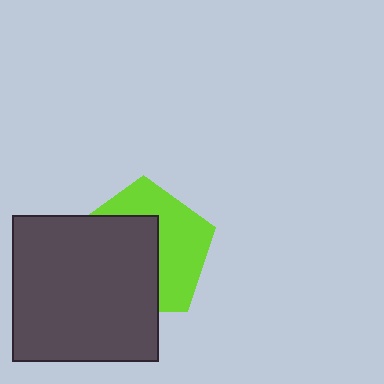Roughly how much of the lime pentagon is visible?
About half of it is visible (roughly 47%).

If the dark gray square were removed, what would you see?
You would see the complete lime pentagon.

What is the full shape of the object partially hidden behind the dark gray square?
The partially hidden object is a lime pentagon.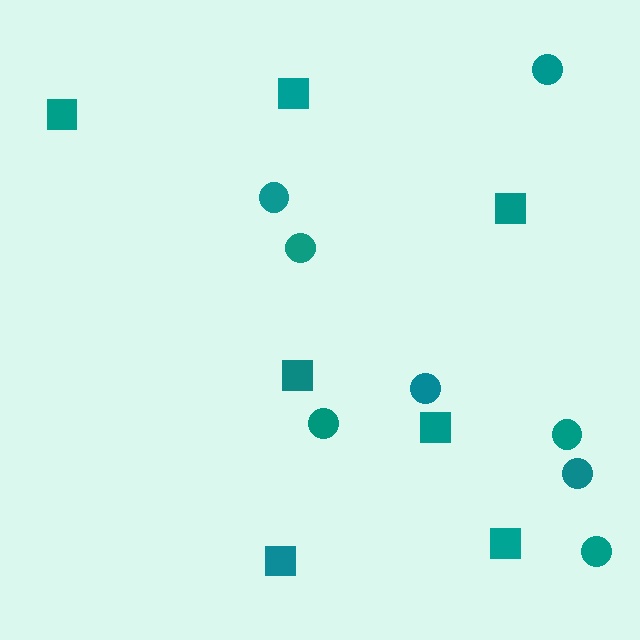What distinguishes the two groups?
There are 2 groups: one group of circles (8) and one group of squares (7).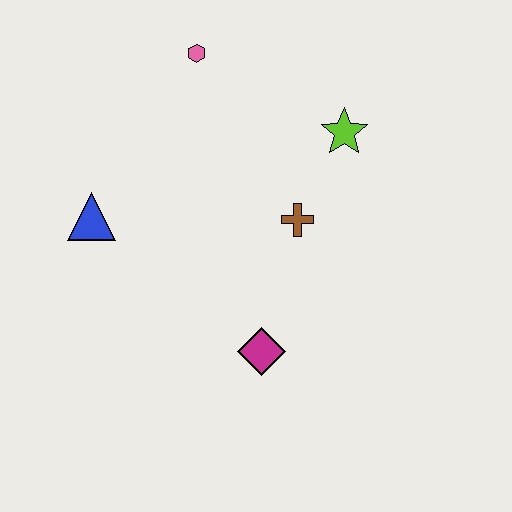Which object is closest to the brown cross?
The lime star is closest to the brown cross.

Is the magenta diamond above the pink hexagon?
No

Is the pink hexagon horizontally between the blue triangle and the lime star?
Yes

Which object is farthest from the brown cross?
The blue triangle is farthest from the brown cross.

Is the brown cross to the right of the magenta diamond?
Yes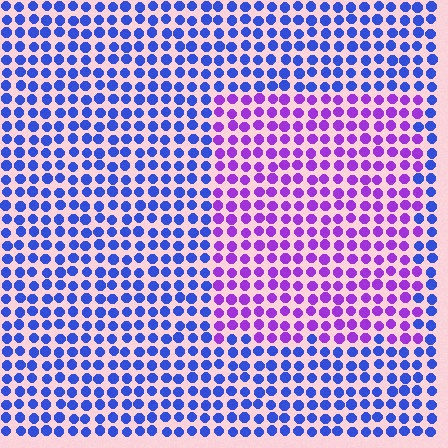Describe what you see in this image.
The image is filled with small blue elements in a uniform arrangement. A rectangle-shaped region is visible where the elements are tinted to a slightly different hue, forming a subtle color boundary.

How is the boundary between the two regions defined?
The boundary is defined purely by a slight shift in hue (about 50 degrees). Spacing, size, and orientation are identical on both sides.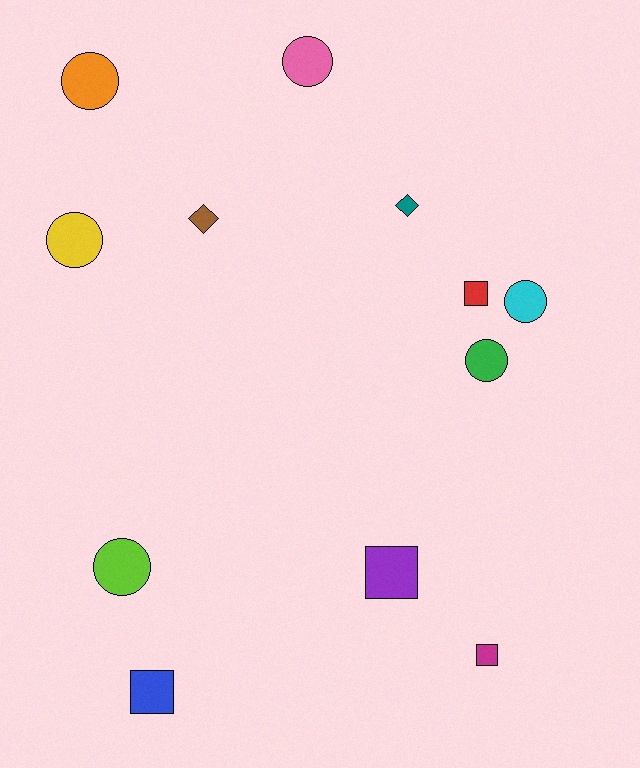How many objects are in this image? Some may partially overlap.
There are 12 objects.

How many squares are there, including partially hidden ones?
There are 4 squares.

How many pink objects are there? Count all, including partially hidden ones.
There is 1 pink object.